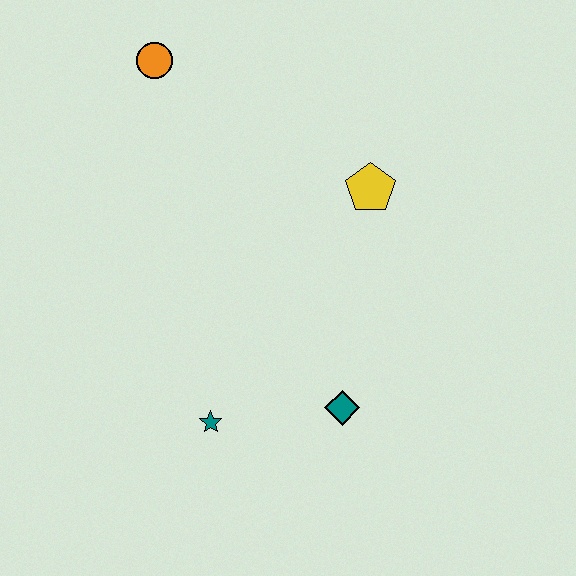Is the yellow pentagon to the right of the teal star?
Yes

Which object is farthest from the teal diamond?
The orange circle is farthest from the teal diamond.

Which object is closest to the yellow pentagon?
The teal diamond is closest to the yellow pentagon.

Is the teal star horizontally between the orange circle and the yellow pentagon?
Yes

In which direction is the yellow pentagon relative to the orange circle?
The yellow pentagon is to the right of the orange circle.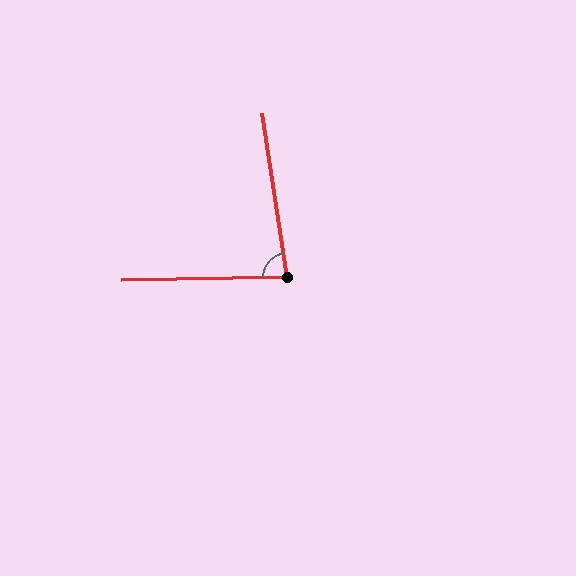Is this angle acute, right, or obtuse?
It is acute.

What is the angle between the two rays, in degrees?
Approximately 82 degrees.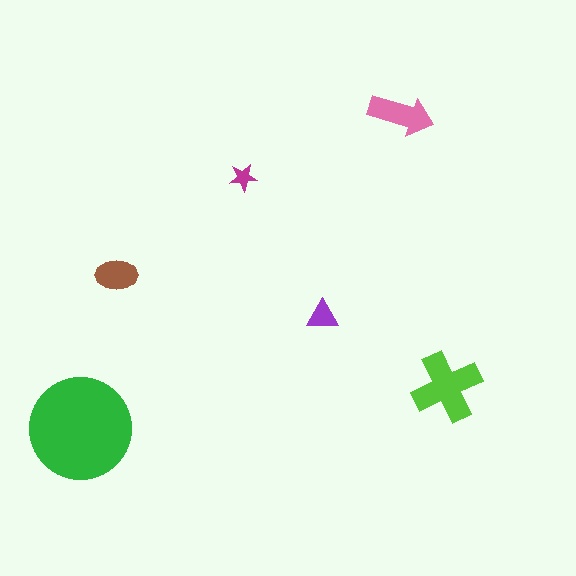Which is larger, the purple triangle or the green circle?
The green circle.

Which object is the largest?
The green circle.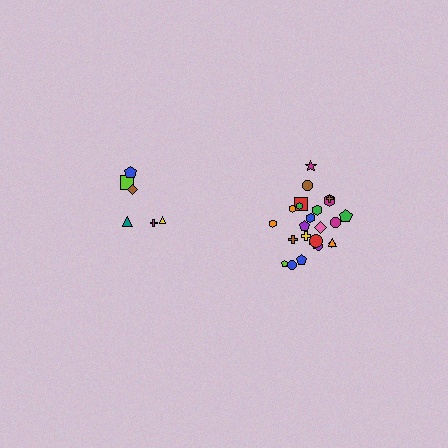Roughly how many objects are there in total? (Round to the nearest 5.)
Roughly 30 objects in total.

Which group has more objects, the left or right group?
The right group.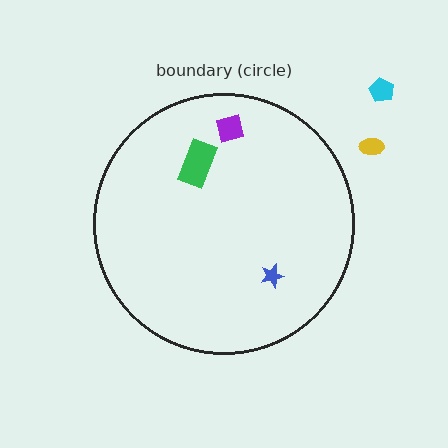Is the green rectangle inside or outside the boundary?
Inside.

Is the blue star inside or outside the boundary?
Inside.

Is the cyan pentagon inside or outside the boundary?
Outside.